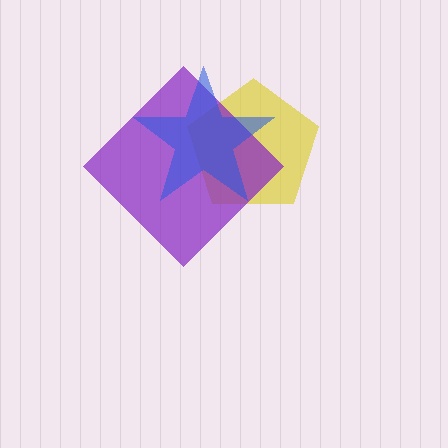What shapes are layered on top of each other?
The layered shapes are: a yellow pentagon, a purple diamond, a blue star.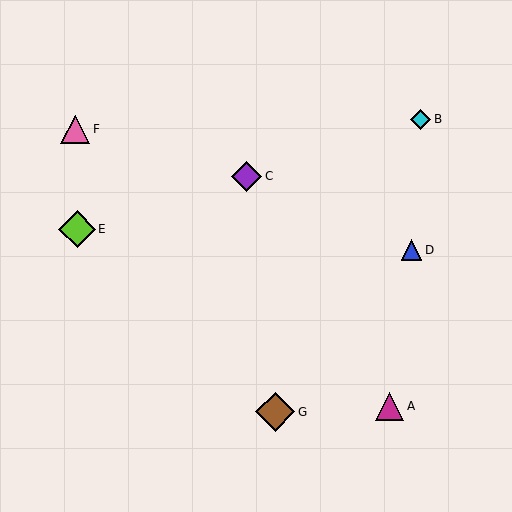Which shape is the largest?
The brown diamond (labeled G) is the largest.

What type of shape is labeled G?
Shape G is a brown diamond.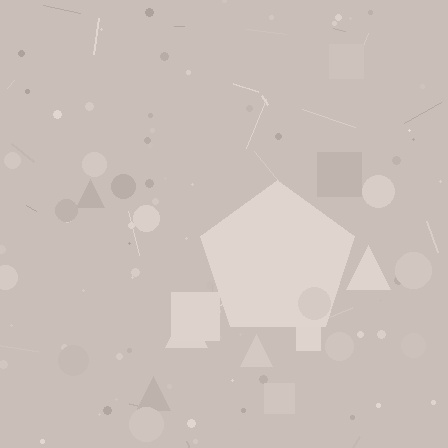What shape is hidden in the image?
A pentagon is hidden in the image.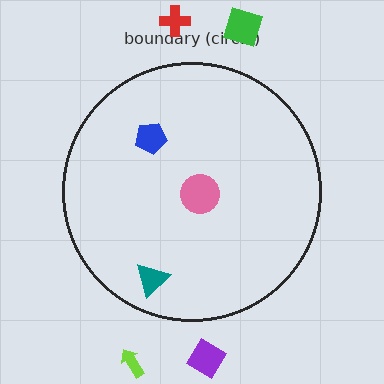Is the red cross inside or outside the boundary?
Outside.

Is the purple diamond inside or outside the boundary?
Outside.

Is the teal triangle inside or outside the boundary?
Inside.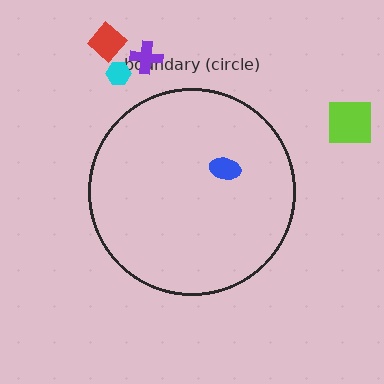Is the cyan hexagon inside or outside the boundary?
Outside.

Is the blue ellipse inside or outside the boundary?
Inside.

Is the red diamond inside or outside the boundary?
Outside.